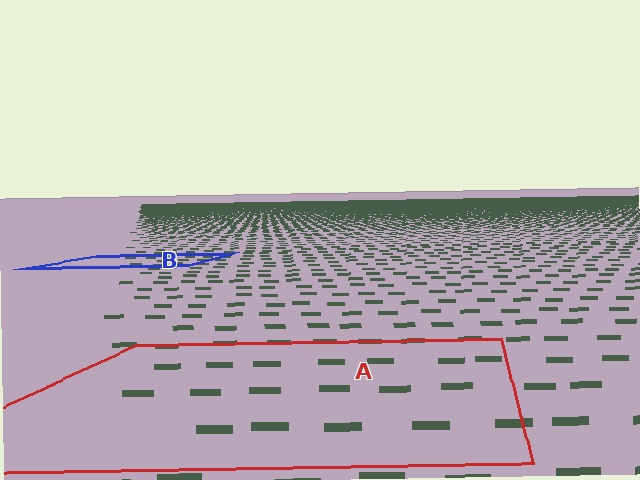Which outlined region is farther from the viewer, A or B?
Region B is farther from the viewer — the texture elements inside it appear smaller and more densely packed.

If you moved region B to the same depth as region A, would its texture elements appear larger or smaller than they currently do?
They would appear larger. At a closer depth, the same texture elements are projected at a bigger on-screen size.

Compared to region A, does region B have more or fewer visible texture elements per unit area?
Region B has more texture elements per unit area — they are packed more densely because it is farther away.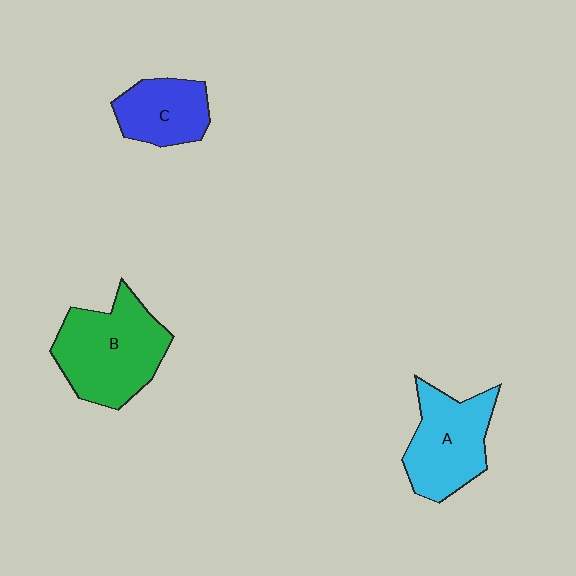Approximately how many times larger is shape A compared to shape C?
Approximately 1.4 times.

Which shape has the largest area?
Shape B (green).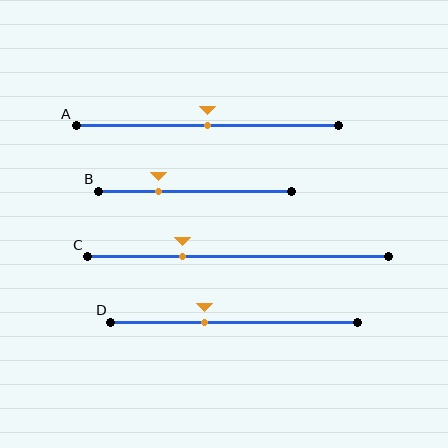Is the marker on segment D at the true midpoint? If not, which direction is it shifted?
No, the marker on segment D is shifted to the left by about 12% of the segment length.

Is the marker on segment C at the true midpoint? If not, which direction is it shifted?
No, the marker on segment C is shifted to the left by about 18% of the segment length.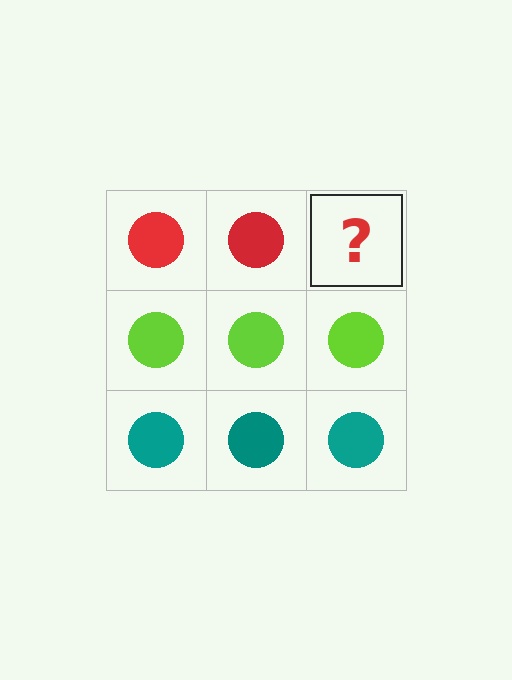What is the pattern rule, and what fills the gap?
The rule is that each row has a consistent color. The gap should be filled with a red circle.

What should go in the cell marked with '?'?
The missing cell should contain a red circle.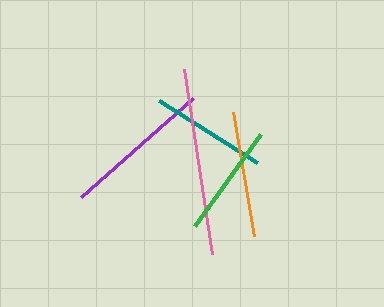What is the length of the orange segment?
The orange segment is approximately 125 pixels long.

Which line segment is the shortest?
The green line is the shortest at approximately 114 pixels.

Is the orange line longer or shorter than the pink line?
The pink line is longer than the orange line.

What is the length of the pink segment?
The pink segment is approximately 188 pixels long.